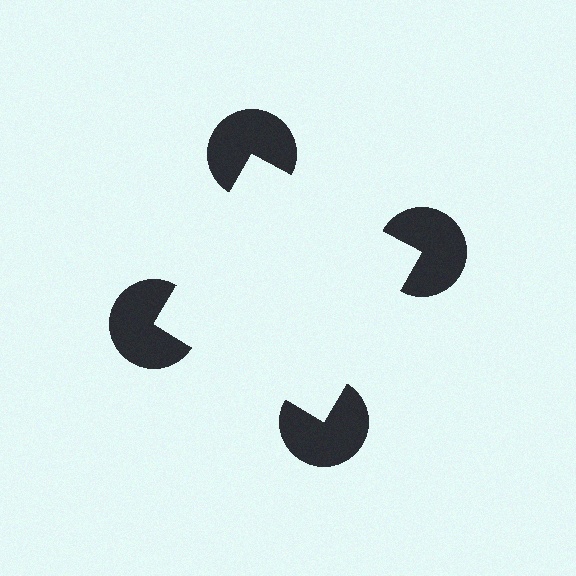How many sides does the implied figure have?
4 sides.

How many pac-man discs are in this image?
There are 4 — one at each vertex of the illusory square.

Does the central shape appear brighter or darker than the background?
It typically appears slightly brighter than the background, even though no actual brightness change is drawn.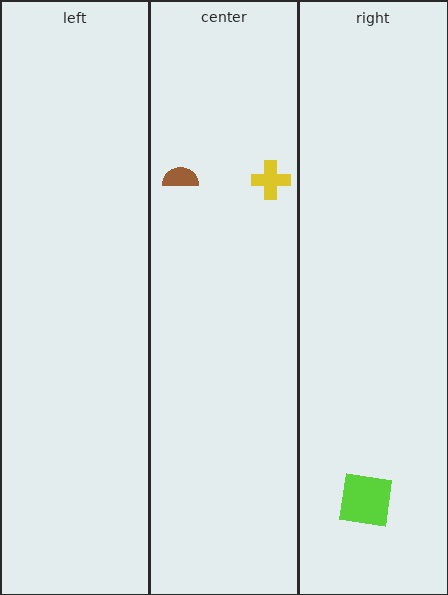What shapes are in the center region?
The brown semicircle, the yellow cross.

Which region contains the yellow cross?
The center region.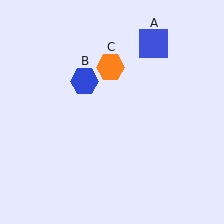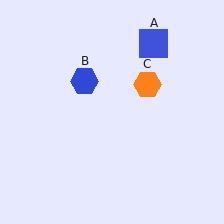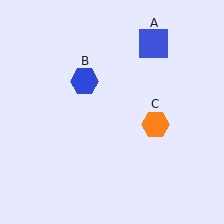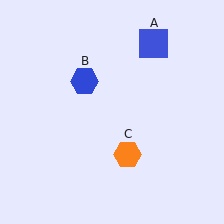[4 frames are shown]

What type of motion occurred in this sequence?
The orange hexagon (object C) rotated clockwise around the center of the scene.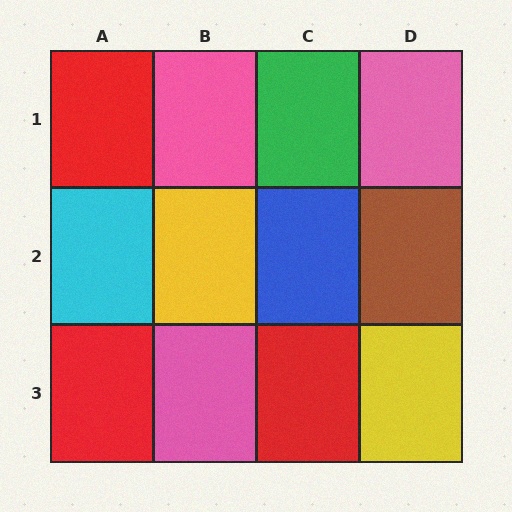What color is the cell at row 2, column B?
Yellow.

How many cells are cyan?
1 cell is cyan.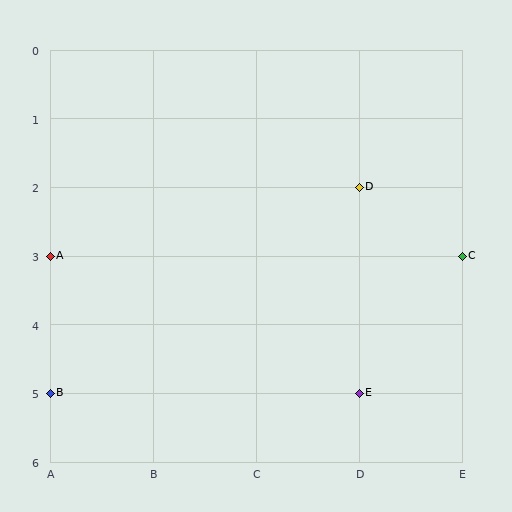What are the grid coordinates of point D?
Point D is at grid coordinates (D, 2).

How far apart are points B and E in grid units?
Points B and E are 3 columns apart.